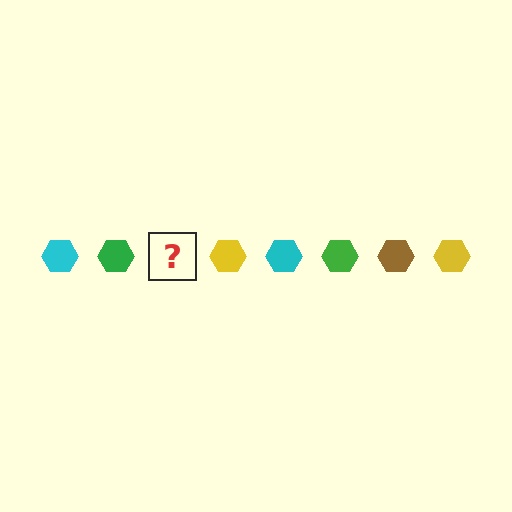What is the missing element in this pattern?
The missing element is a brown hexagon.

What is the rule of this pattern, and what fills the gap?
The rule is that the pattern cycles through cyan, green, brown, yellow hexagons. The gap should be filled with a brown hexagon.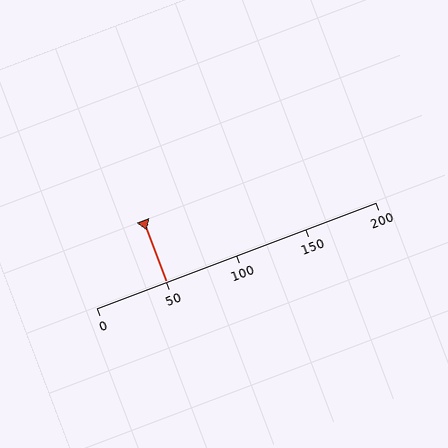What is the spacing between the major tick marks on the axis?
The major ticks are spaced 50 apart.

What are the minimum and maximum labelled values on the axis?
The axis runs from 0 to 200.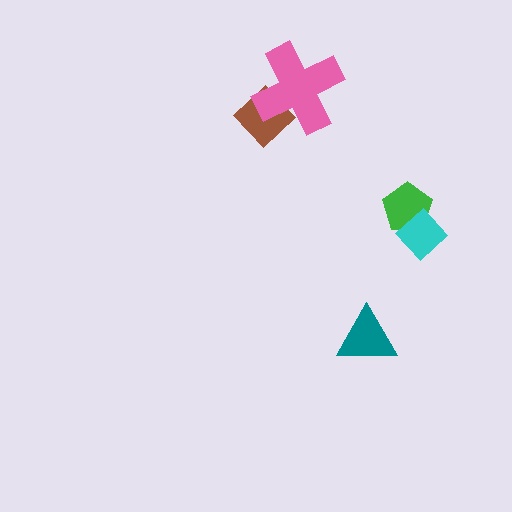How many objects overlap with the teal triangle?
0 objects overlap with the teal triangle.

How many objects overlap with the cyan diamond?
1 object overlaps with the cyan diamond.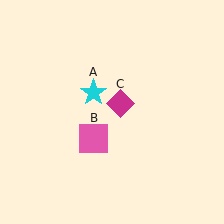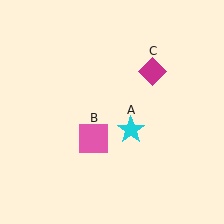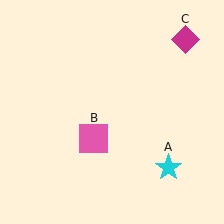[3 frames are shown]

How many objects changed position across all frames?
2 objects changed position: cyan star (object A), magenta diamond (object C).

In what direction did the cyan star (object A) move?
The cyan star (object A) moved down and to the right.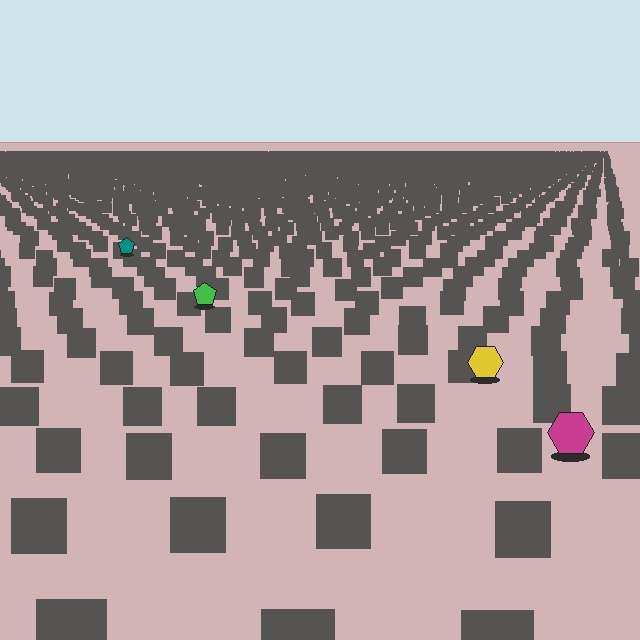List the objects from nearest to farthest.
From nearest to farthest: the magenta hexagon, the yellow hexagon, the green pentagon, the teal pentagon.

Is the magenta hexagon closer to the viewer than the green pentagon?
Yes. The magenta hexagon is closer — you can tell from the texture gradient: the ground texture is coarser near it.